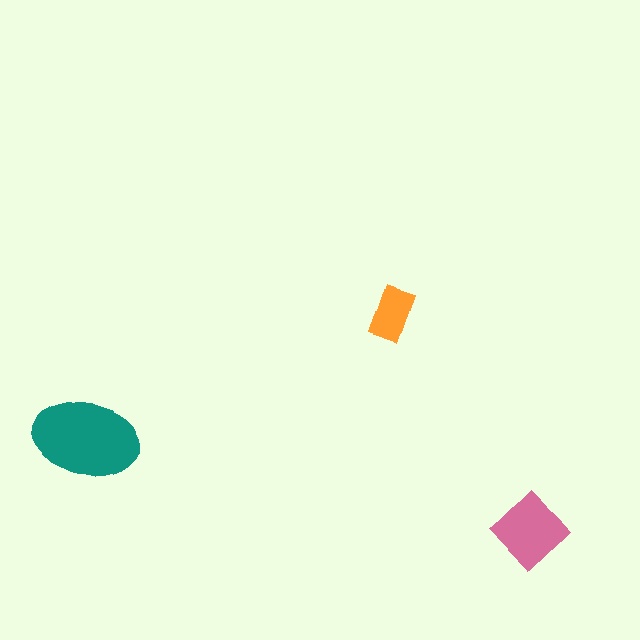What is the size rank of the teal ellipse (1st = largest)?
1st.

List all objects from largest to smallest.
The teal ellipse, the pink diamond, the orange rectangle.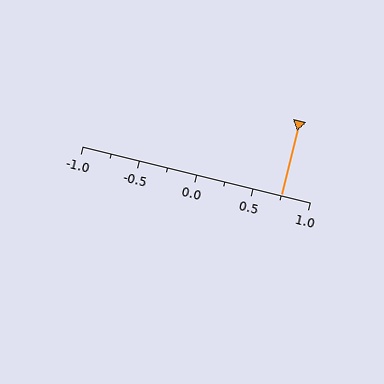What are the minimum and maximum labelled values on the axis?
The axis runs from -1.0 to 1.0.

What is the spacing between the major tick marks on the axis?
The major ticks are spaced 0.5 apart.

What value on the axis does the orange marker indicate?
The marker indicates approximately 0.75.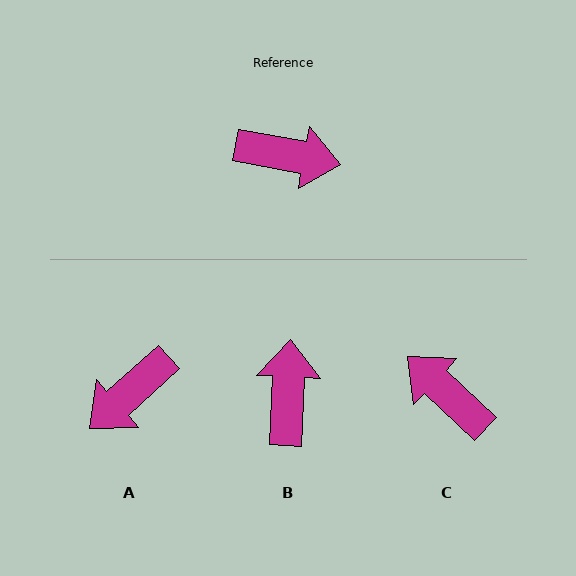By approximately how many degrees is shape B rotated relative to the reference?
Approximately 97 degrees counter-clockwise.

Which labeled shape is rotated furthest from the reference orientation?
C, about 147 degrees away.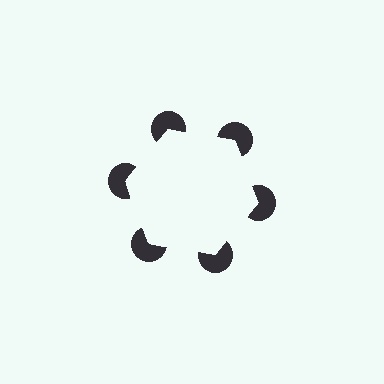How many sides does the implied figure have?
6 sides.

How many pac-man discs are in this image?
There are 6 — one at each vertex of the illusory hexagon.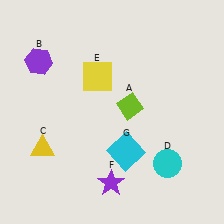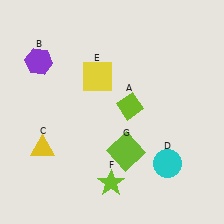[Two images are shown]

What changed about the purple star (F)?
In Image 1, F is purple. In Image 2, it changed to lime.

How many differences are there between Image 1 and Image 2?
There are 2 differences between the two images.